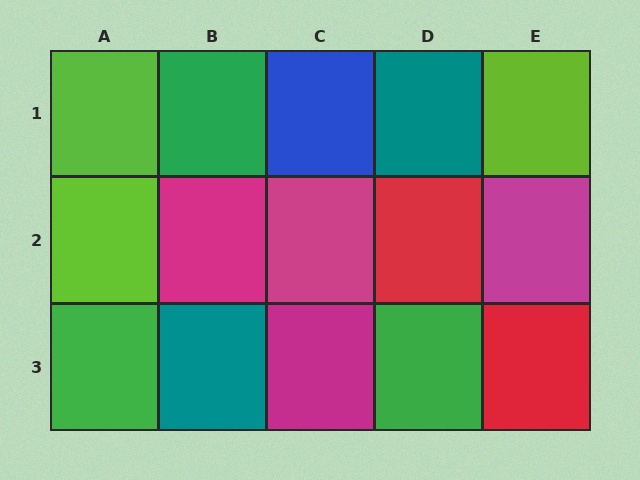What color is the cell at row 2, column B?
Magenta.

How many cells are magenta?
4 cells are magenta.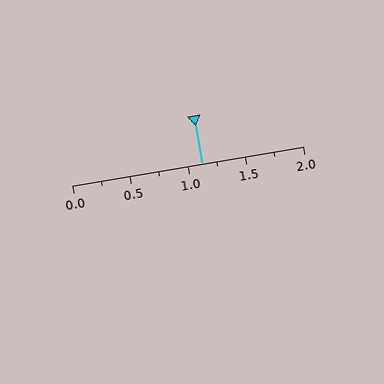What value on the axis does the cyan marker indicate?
The marker indicates approximately 1.12.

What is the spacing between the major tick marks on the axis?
The major ticks are spaced 0.5 apart.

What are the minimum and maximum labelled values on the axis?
The axis runs from 0.0 to 2.0.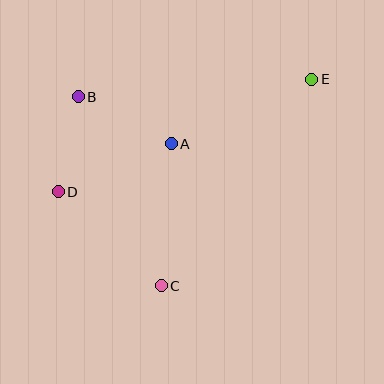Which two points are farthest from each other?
Points D and E are farthest from each other.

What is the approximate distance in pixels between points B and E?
The distance between B and E is approximately 234 pixels.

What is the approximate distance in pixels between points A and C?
The distance between A and C is approximately 142 pixels.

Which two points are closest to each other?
Points B and D are closest to each other.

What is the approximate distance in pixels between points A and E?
The distance between A and E is approximately 154 pixels.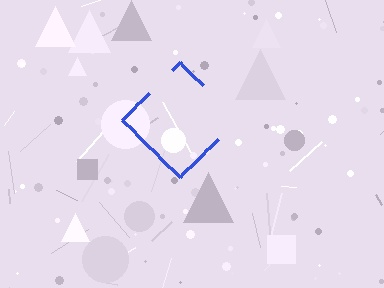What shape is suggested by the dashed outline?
The dashed outline suggests a diamond.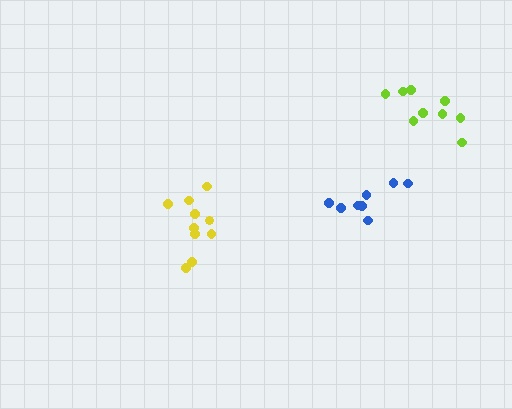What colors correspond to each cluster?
The clusters are colored: yellow, lime, blue.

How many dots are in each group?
Group 1: 10 dots, Group 2: 9 dots, Group 3: 8 dots (27 total).